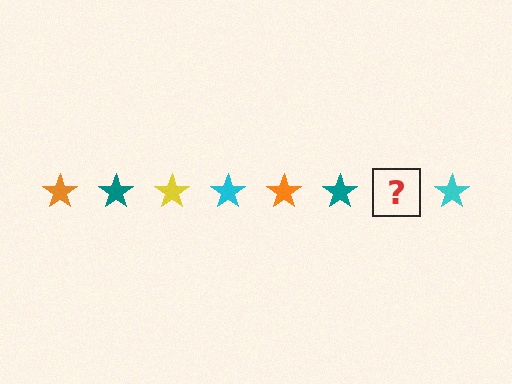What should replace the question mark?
The question mark should be replaced with a yellow star.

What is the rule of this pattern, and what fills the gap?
The rule is that the pattern cycles through orange, teal, yellow, cyan stars. The gap should be filled with a yellow star.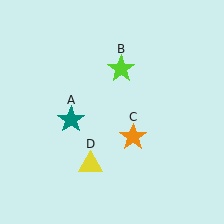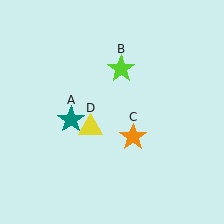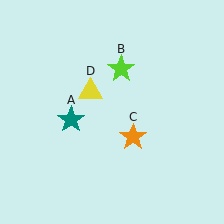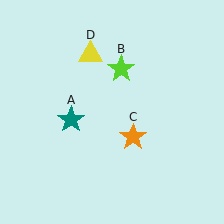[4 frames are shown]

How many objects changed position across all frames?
1 object changed position: yellow triangle (object D).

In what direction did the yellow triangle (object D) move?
The yellow triangle (object D) moved up.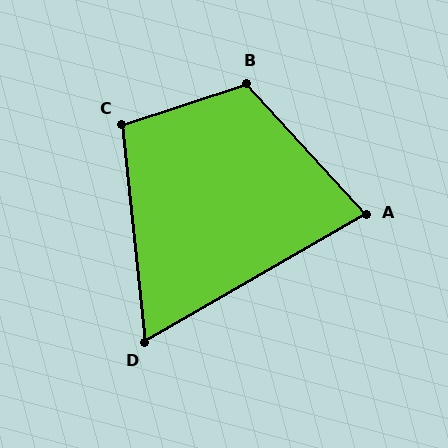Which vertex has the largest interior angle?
B, at approximately 114 degrees.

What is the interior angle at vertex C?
Approximately 102 degrees (obtuse).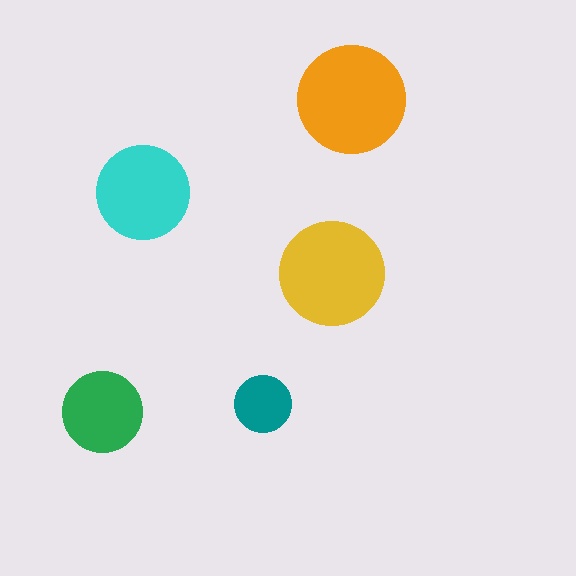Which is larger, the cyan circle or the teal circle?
The cyan one.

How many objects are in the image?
There are 5 objects in the image.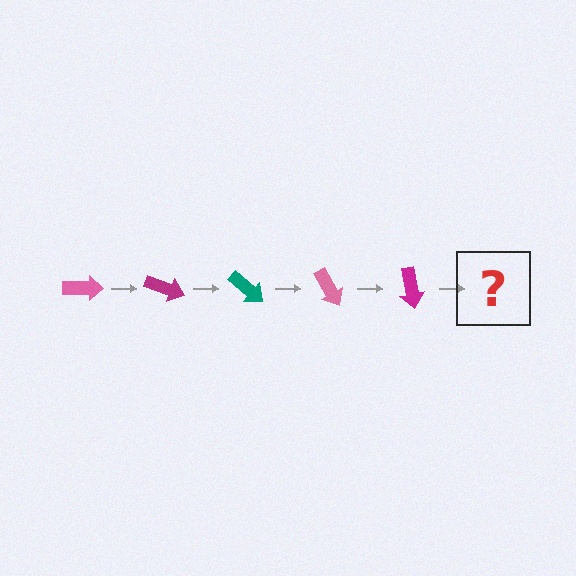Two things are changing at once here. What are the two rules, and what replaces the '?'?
The two rules are that it rotates 20 degrees each step and the color cycles through pink, magenta, and teal. The '?' should be a teal arrow, rotated 100 degrees from the start.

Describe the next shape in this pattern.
It should be a teal arrow, rotated 100 degrees from the start.